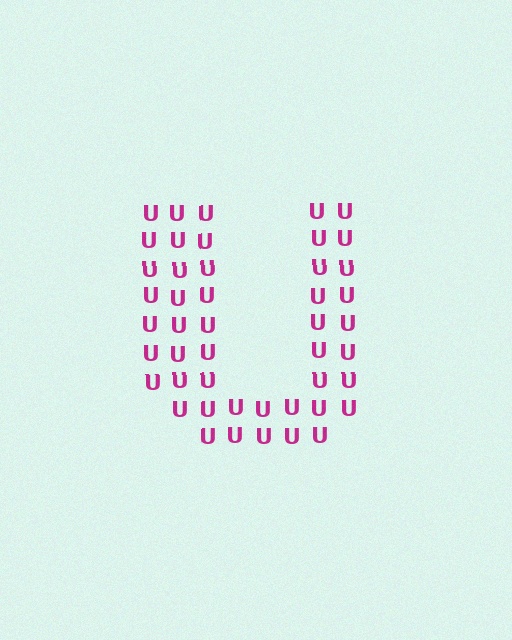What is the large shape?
The large shape is the letter U.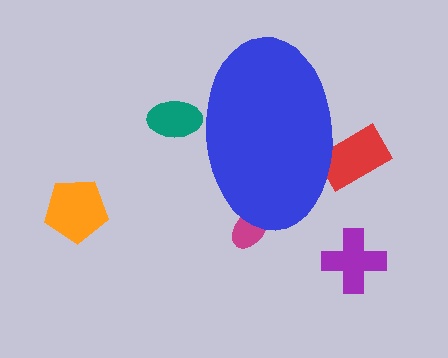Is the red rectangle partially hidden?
Yes, the red rectangle is partially hidden behind the blue ellipse.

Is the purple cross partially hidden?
No, the purple cross is fully visible.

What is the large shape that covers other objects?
A blue ellipse.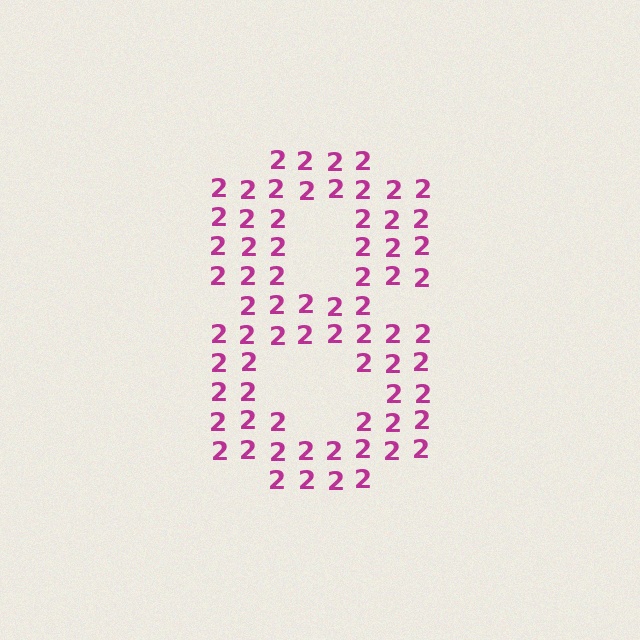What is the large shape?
The large shape is the digit 8.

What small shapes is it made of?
It is made of small digit 2's.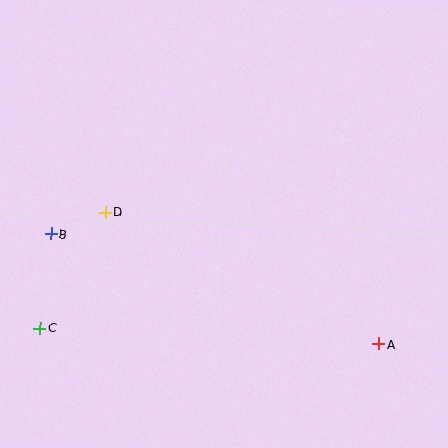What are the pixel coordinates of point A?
Point A is at (379, 344).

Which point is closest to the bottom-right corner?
Point A is closest to the bottom-right corner.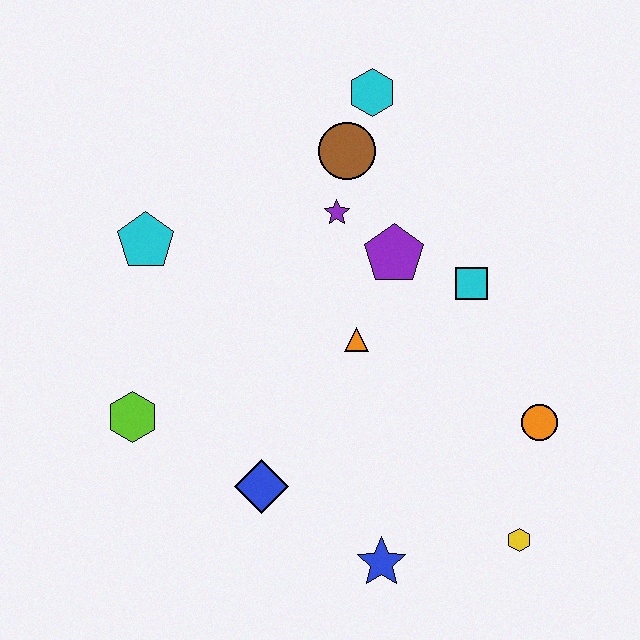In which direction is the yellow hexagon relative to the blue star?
The yellow hexagon is to the right of the blue star.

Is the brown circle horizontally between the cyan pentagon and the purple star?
No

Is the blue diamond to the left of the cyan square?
Yes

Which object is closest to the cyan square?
The purple pentagon is closest to the cyan square.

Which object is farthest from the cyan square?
The lime hexagon is farthest from the cyan square.